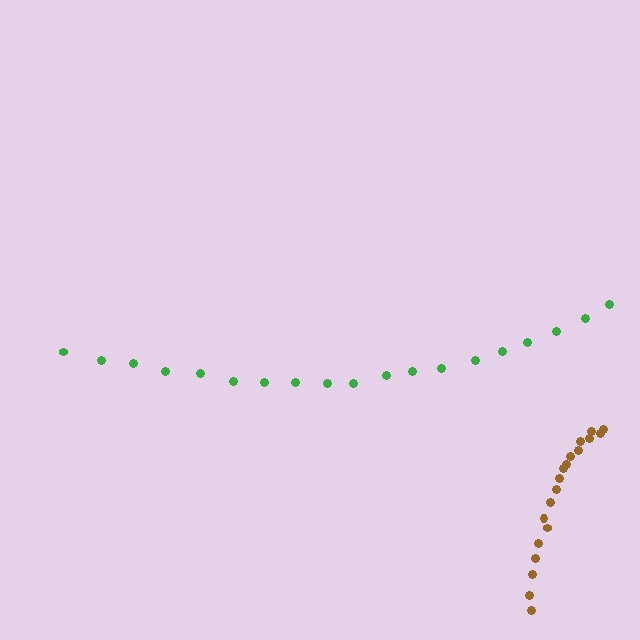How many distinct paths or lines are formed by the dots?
There are 2 distinct paths.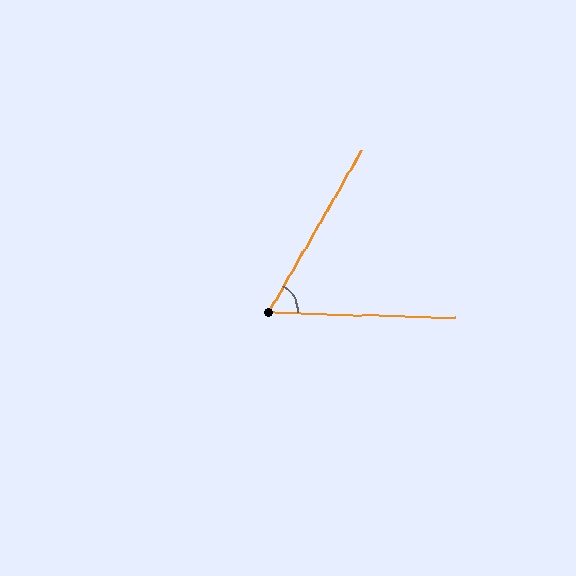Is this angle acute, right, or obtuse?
It is acute.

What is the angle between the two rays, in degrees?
Approximately 62 degrees.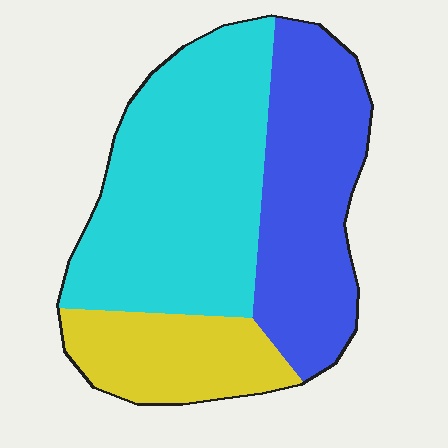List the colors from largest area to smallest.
From largest to smallest: cyan, blue, yellow.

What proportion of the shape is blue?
Blue covers around 35% of the shape.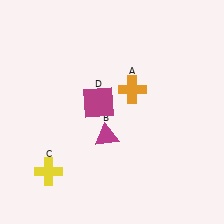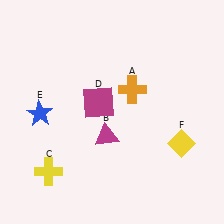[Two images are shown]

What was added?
A blue star (E), a yellow diamond (F) were added in Image 2.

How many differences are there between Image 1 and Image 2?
There are 2 differences between the two images.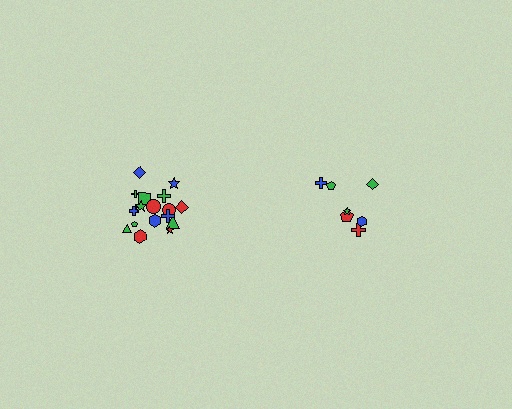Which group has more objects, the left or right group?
The left group.